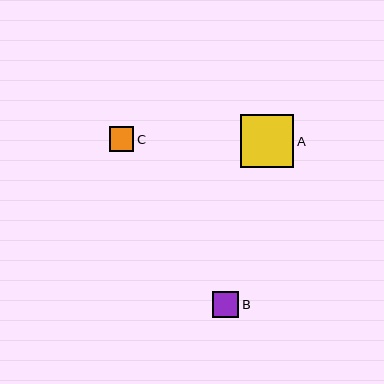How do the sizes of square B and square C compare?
Square B and square C are approximately the same size.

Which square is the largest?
Square A is the largest with a size of approximately 53 pixels.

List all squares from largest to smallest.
From largest to smallest: A, B, C.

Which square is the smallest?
Square C is the smallest with a size of approximately 24 pixels.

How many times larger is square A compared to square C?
Square A is approximately 2.2 times the size of square C.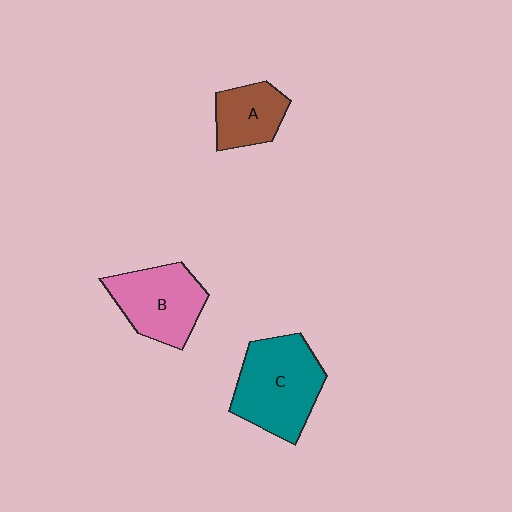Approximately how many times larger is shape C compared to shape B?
Approximately 1.2 times.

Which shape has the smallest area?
Shape A (brown).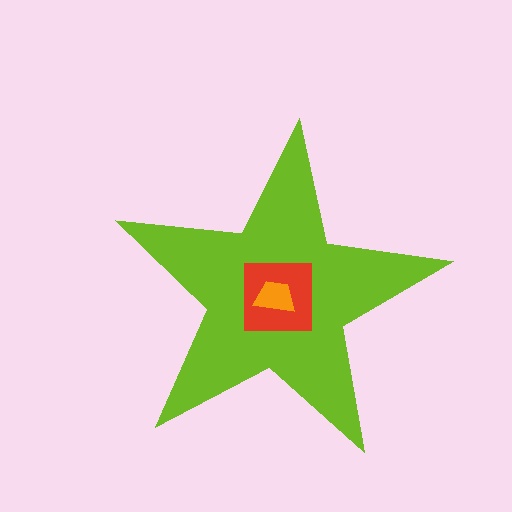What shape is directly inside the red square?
The orange trapezoid.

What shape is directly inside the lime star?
The red square.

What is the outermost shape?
The lime star.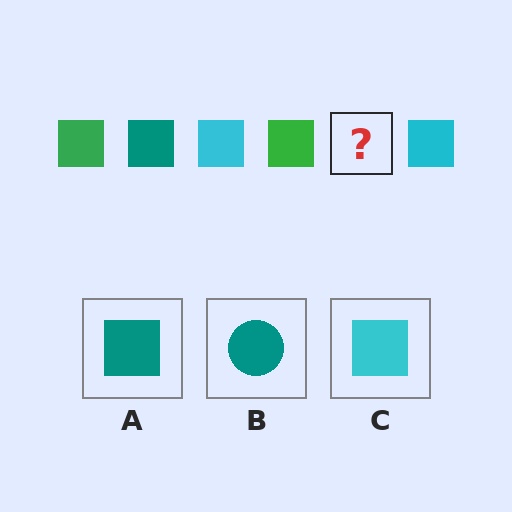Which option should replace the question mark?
Option A.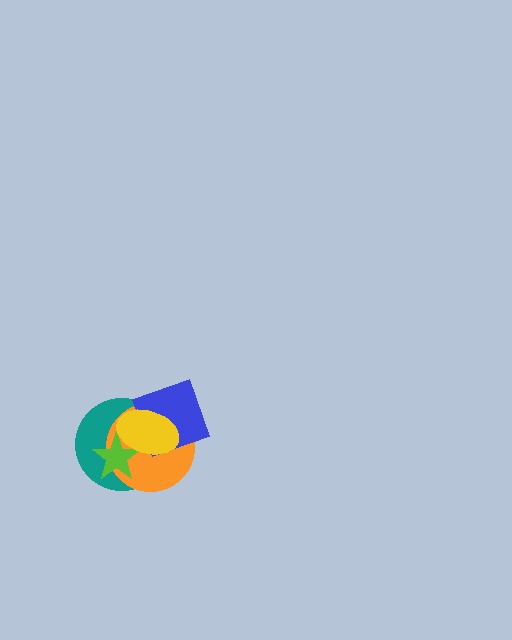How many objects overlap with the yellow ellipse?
4 objects overlap with the yellow ellipse.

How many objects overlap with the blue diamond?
3 objects overlap with the blue diamond.